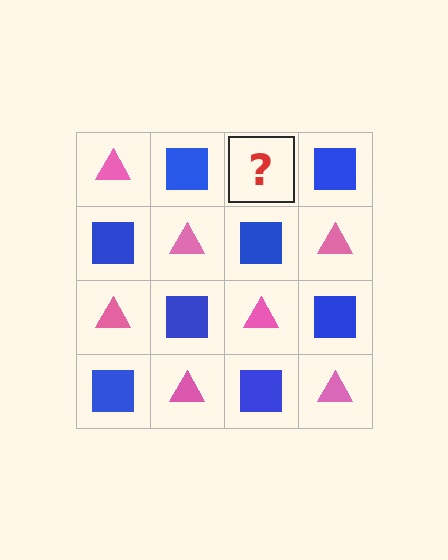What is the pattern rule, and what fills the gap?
The rule is that it alternates pink triangle and blue square in a checkerboard pattern. The gap should be filled with a pink triangle.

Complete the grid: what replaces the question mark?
The question mark should be replaced with a pink triangle.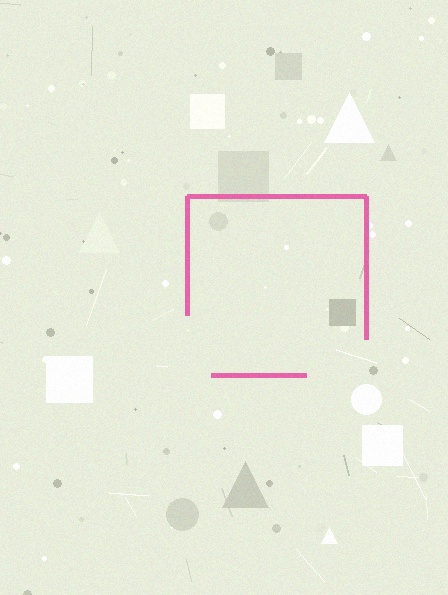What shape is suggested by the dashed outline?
The dashed outline suggests a square.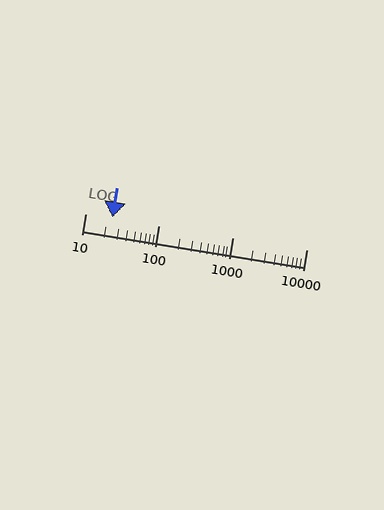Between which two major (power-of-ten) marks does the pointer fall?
The pointer is between 10 and 100.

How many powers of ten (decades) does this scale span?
The scale spans 3 decades, from 10 to 10000.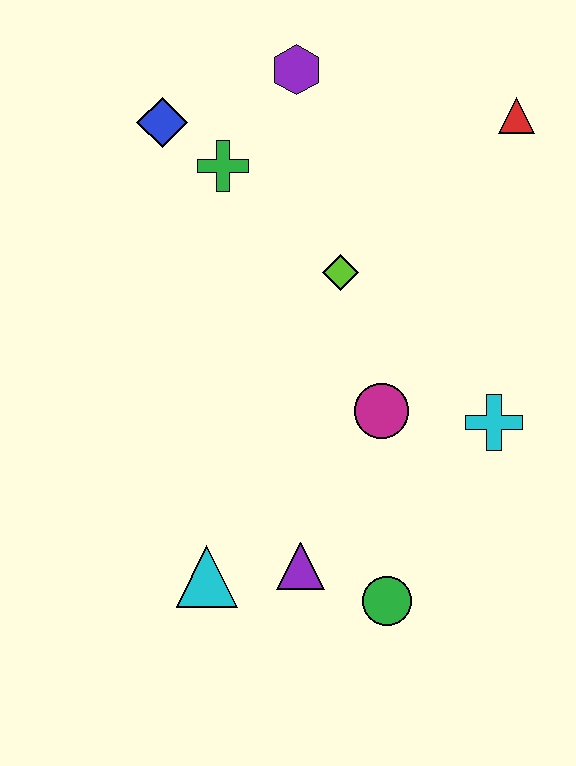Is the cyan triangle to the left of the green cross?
Yes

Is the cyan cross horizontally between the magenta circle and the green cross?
No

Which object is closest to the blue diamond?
The green cross is closest to the blue diamond.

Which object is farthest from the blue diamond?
The green circle is farthest from the blue diamond.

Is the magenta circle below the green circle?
No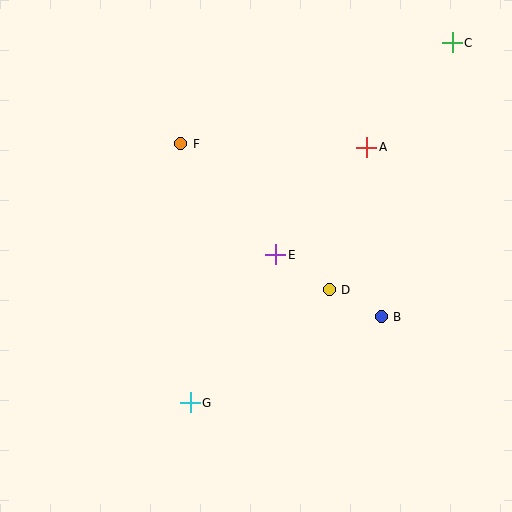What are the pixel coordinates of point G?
Point G is at (190, 403).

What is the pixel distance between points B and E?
The distance between B and E is 122 pixels.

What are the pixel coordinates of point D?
Point D is at (329, 290).